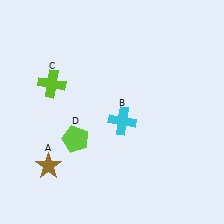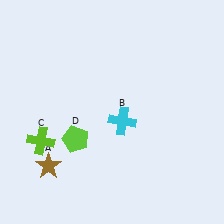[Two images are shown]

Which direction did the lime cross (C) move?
The lime cross (C) moved down.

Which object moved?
The lime cross (C) moved down.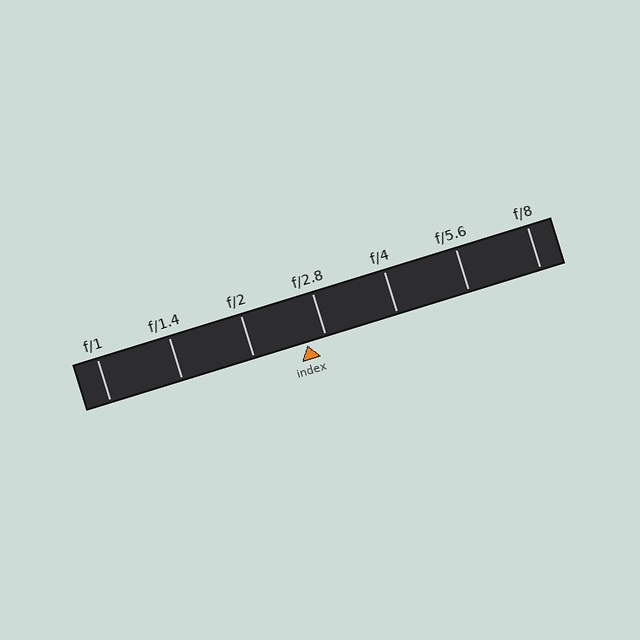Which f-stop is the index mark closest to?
The index mark is closest to f/2.8.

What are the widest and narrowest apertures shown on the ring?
The widest aperture shown is f/1 and the narrowest is f/8.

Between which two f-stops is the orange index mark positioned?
The index mark is between f/2 and f/2.8.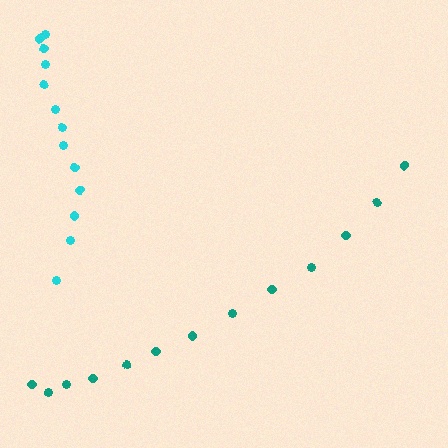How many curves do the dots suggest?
There are 2 distinct paths.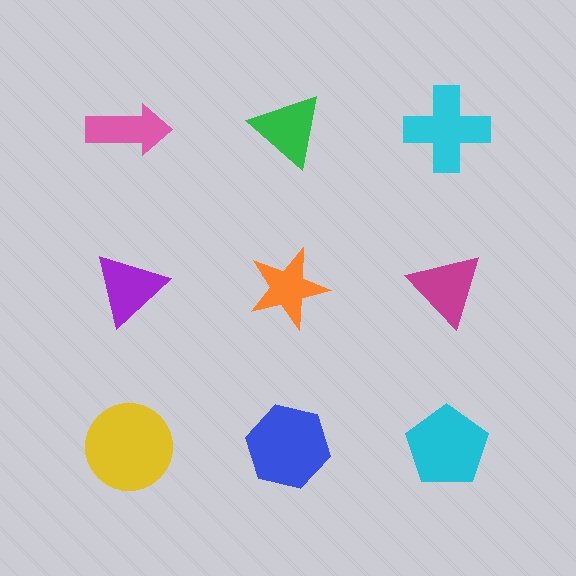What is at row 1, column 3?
A cyan cross.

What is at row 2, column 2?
An orange star.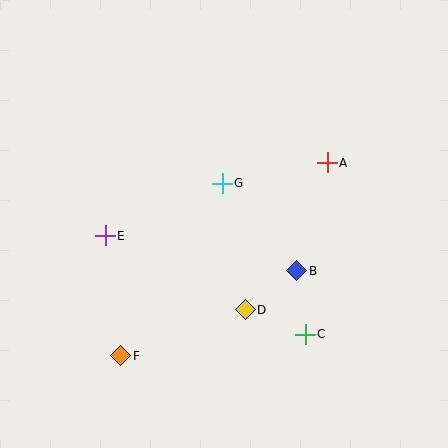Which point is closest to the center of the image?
Point G at (222, 183) is closest to the center.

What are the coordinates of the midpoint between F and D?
The midpoint between F and D is at (183, 333).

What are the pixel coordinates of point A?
Point A is at (327, 163).